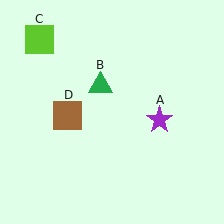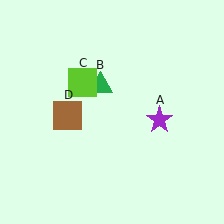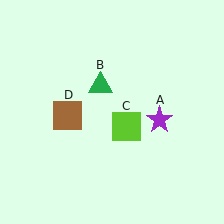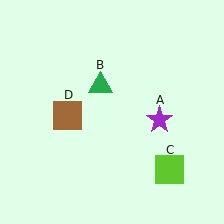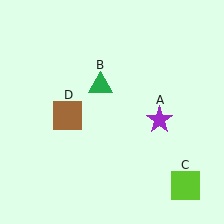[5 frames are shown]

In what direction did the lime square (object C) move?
The lime square (object C) moved down and to the right.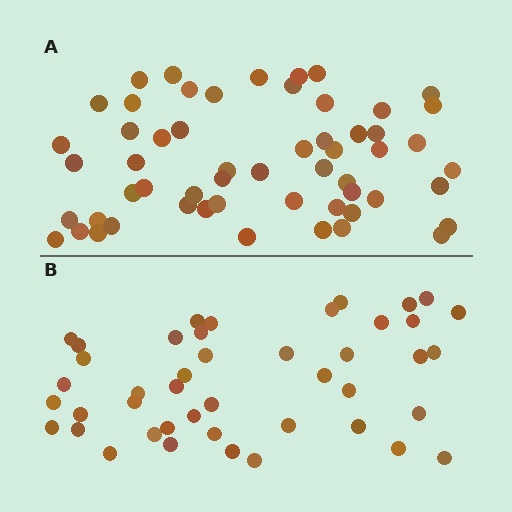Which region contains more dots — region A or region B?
Region A (the top region) has more dots.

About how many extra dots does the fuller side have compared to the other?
Region A has roughly 12 or so more dots than region B.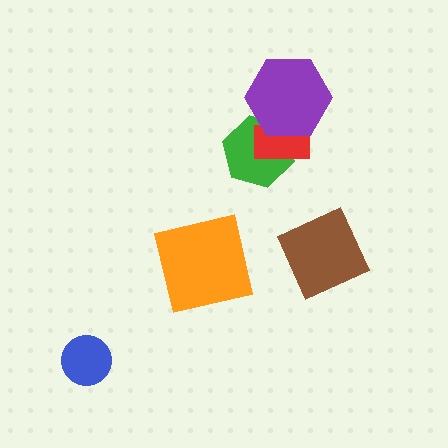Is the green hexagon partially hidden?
Yes, it is partially covered by another shape.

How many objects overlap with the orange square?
0 objects overlap with the orange square.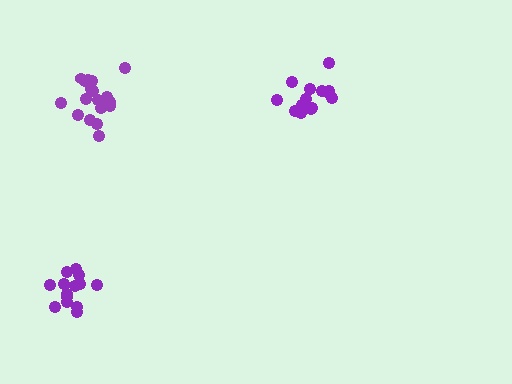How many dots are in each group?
Group 1: 14 dots, Group 2: 19 dots, Group 3: 15 dots (48 total).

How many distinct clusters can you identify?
There are 3 distinct clusters.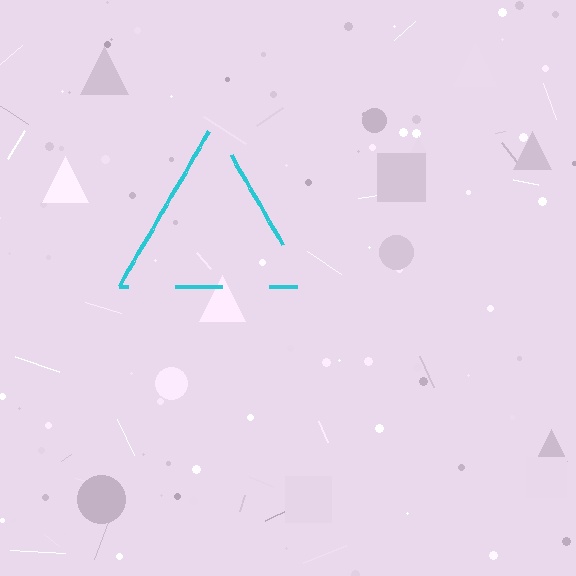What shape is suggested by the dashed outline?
The dashed outline suggests a triangle.